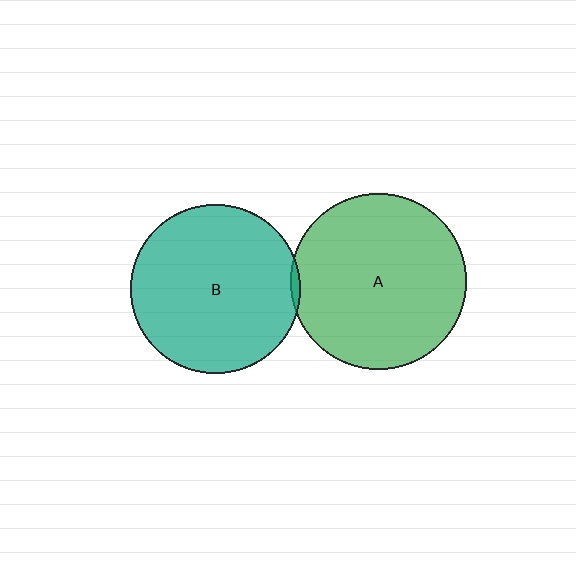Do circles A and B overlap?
Yes.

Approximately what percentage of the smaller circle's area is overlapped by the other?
Approximately 5%.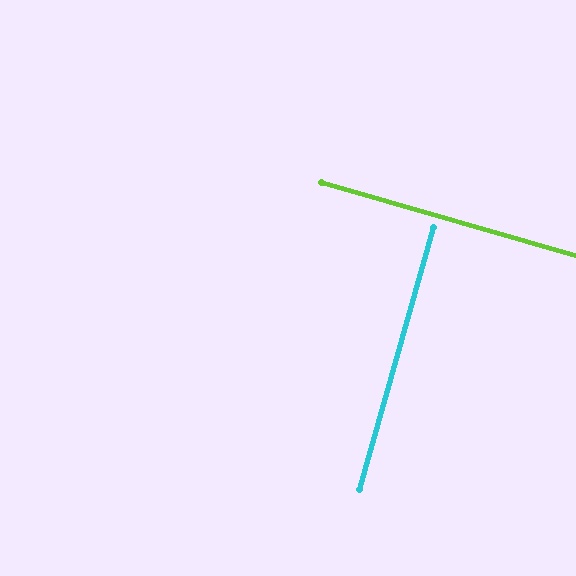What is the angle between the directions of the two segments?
Approximately 90 degrees.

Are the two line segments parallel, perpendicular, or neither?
Perpendicular — they meet at approximately 90°.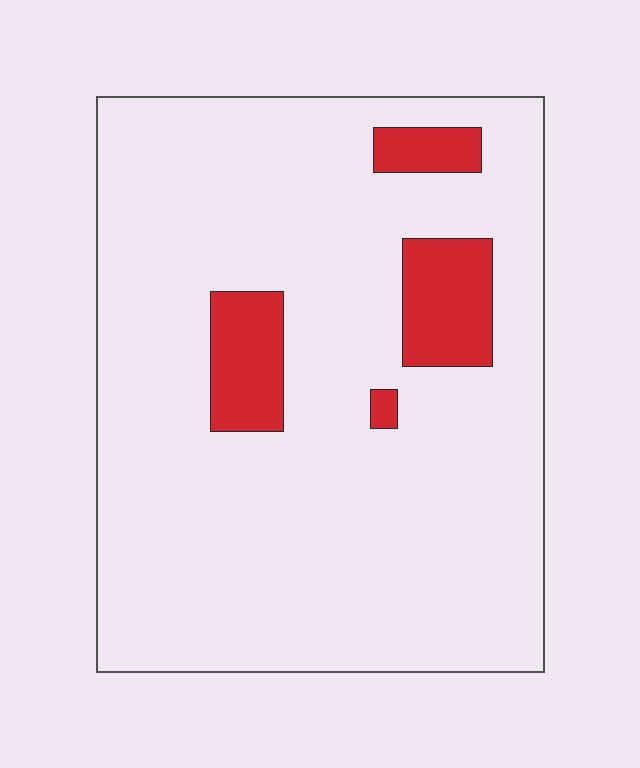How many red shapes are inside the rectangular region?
4.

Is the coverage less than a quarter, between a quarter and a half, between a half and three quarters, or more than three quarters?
Less than a quarter.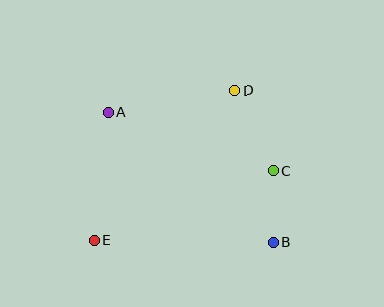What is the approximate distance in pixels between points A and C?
The distance between A and C is approximately 176 pixels.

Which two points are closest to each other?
Points B and C are closest to each other.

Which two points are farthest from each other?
Points A and B are farthest from each other.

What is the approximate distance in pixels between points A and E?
The distance between A and E is approximately 129 pixels.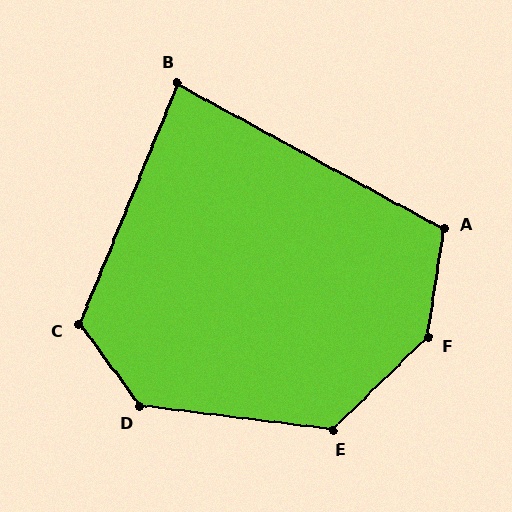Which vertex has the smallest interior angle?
B, at approximately 84 degrees.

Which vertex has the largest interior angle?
F, at approximately 143 degrees.